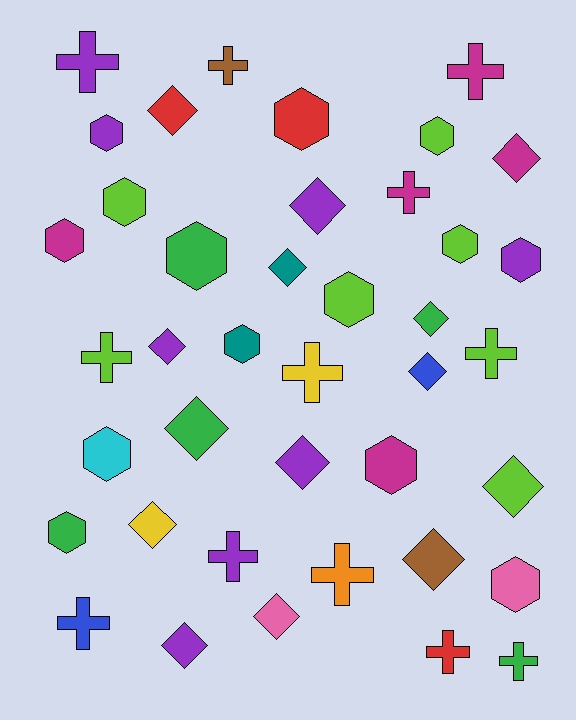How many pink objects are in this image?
There are 2 pink objects.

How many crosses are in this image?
There are 12 crosses.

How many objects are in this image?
There are 40 objects.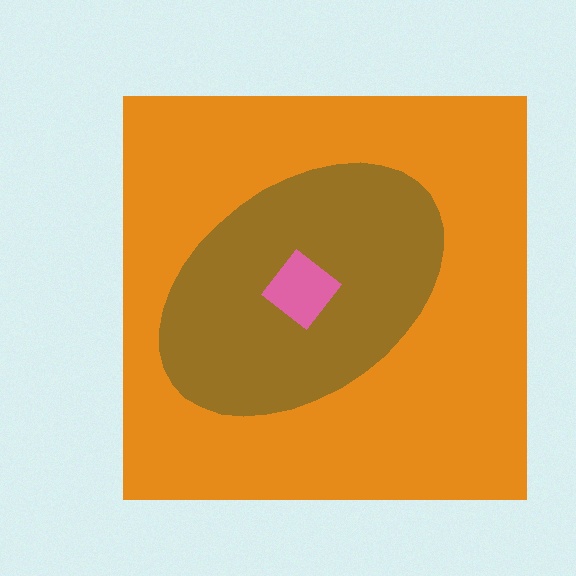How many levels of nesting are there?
3.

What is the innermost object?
The pink diamond.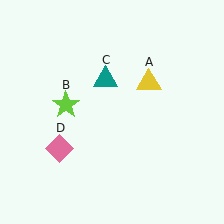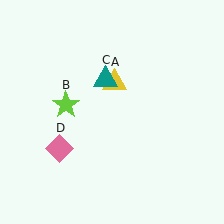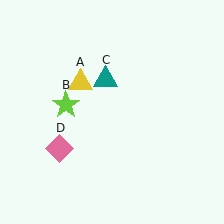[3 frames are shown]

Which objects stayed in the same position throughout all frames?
Lime star (object B) and teal triangle (object C) and pink diamond (object D) remained stationary.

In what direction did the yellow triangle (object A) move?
The yellow triangle (object A) moved left.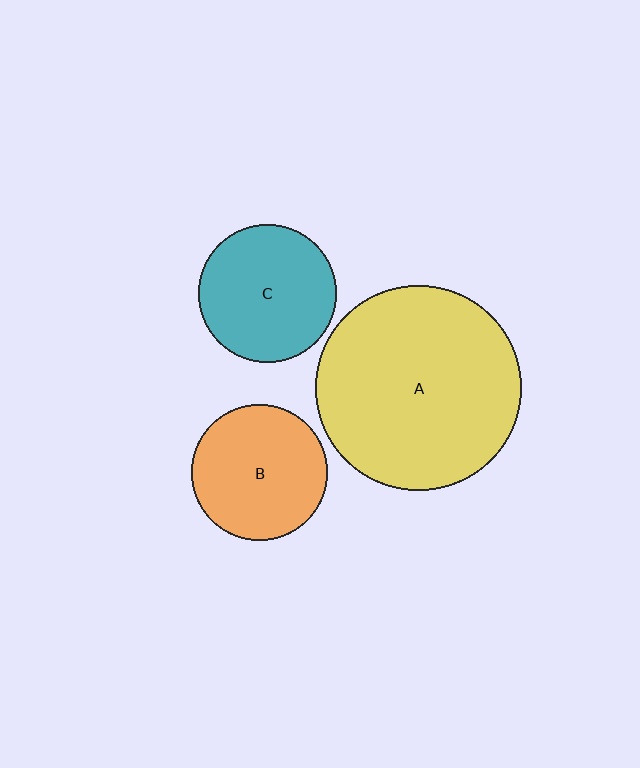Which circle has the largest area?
Circle A (yellow).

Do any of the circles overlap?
No, none of the circles overlap.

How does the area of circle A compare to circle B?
Approximately 2.3 times.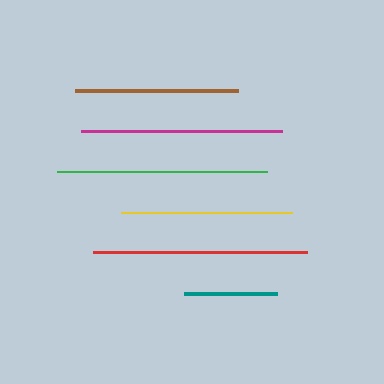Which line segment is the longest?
The red line is the longest at approximately 214 pixels.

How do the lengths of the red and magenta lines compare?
The red and magenta lines are approximately the same length.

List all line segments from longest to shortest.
From longest to shortest: red, green, magenta, yellow, brown, teal.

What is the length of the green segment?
The green segment is approximately 211 pixels long.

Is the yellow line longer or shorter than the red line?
The red line is longer than the yellow line.